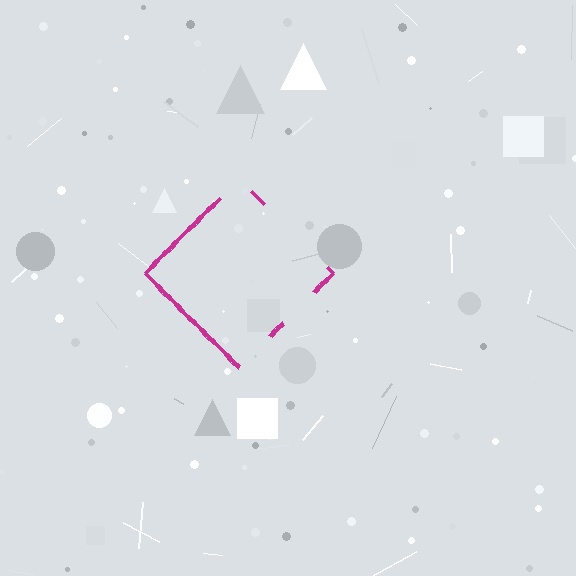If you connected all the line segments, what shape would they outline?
They would outline a diamond.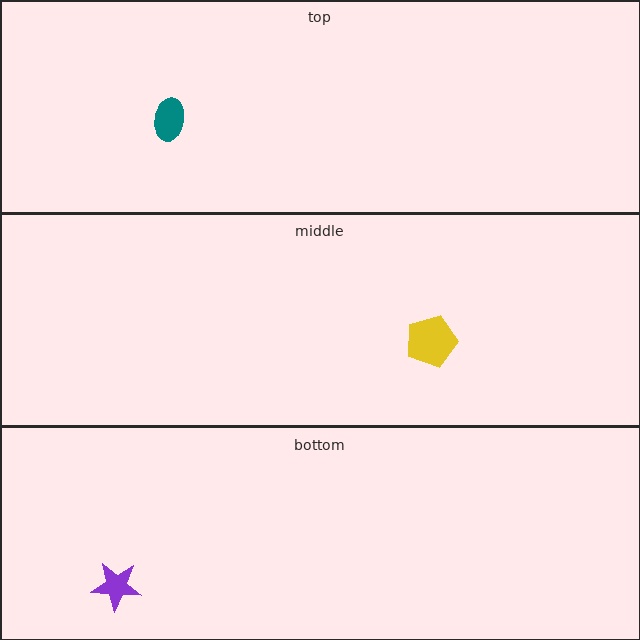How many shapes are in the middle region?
1.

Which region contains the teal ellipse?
The top region.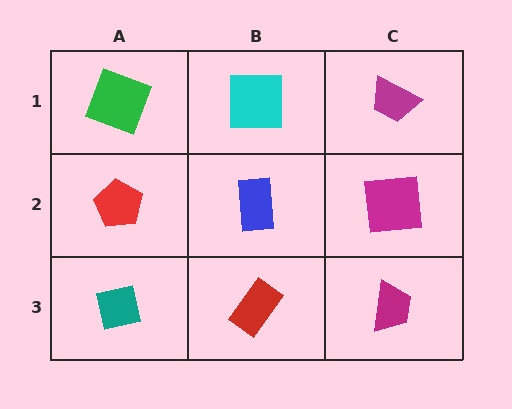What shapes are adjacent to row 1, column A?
A red pentagon (row 2, column A), a cyan square (row 1, column B).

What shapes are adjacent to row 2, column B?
A cyan square (row 1, column B), a red rectangle (row 3, column B), a red pentagon (row 2, column A), a magenta square (row 2, column C).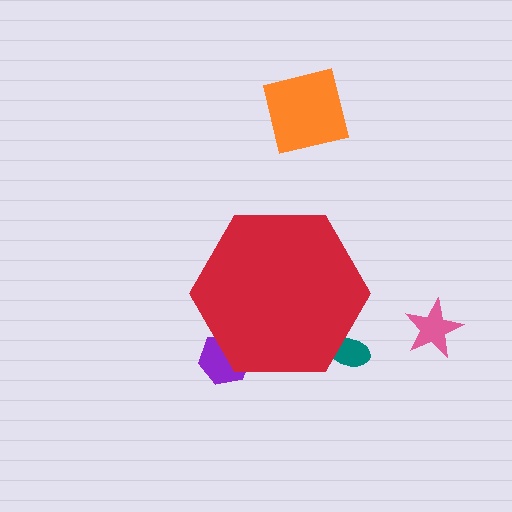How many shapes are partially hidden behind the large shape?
2 shapes are partially hidden.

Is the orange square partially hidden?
No, the orange square is fully visible.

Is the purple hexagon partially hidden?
Yes, the purple hexagon is partially hidden behind the red hexagon.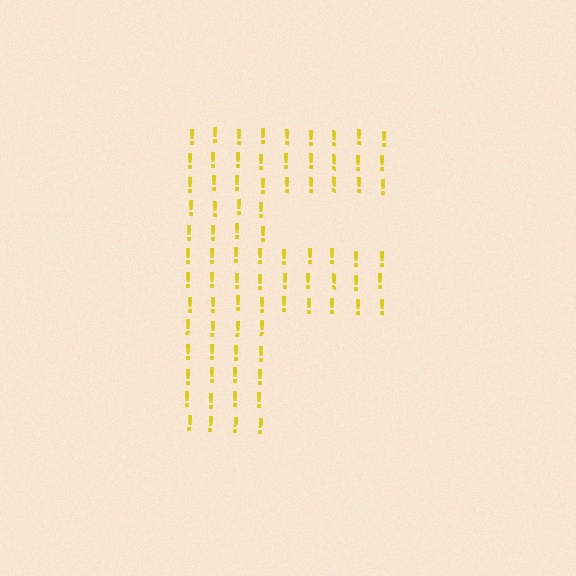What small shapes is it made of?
It is made of small exclamation marks.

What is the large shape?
The large shape is the letter F.